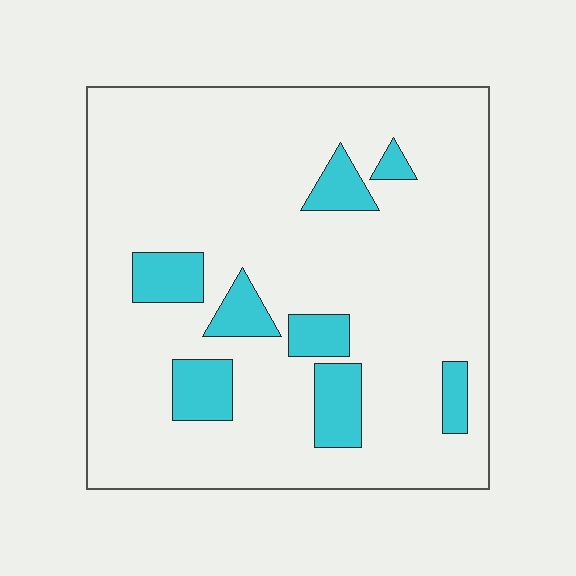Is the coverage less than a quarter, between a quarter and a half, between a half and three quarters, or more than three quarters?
Less than a quarter.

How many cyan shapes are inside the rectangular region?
8.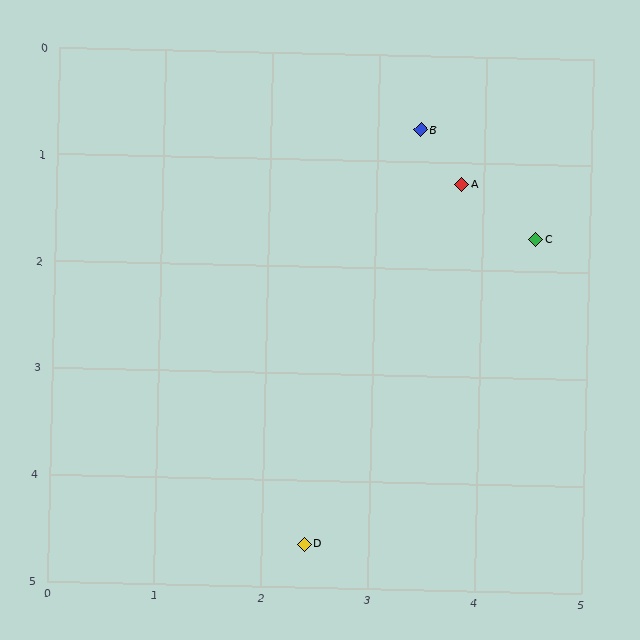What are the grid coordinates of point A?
Point A is at approximately (3.8, 1.2).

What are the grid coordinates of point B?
Point B is at approximately (3.4, 0.7).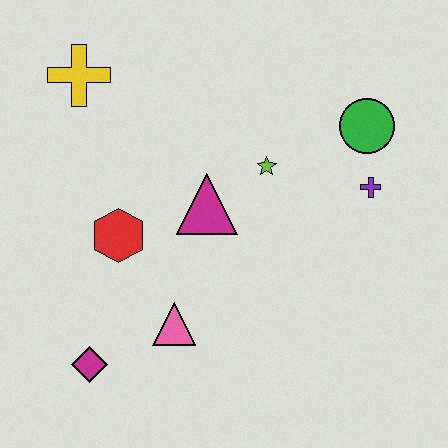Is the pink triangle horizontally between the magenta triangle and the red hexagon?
Yes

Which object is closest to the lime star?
The magenta triangle is closest to the lime star.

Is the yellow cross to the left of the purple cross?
Yes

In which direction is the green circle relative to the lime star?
The green circle is to the right of the lime star.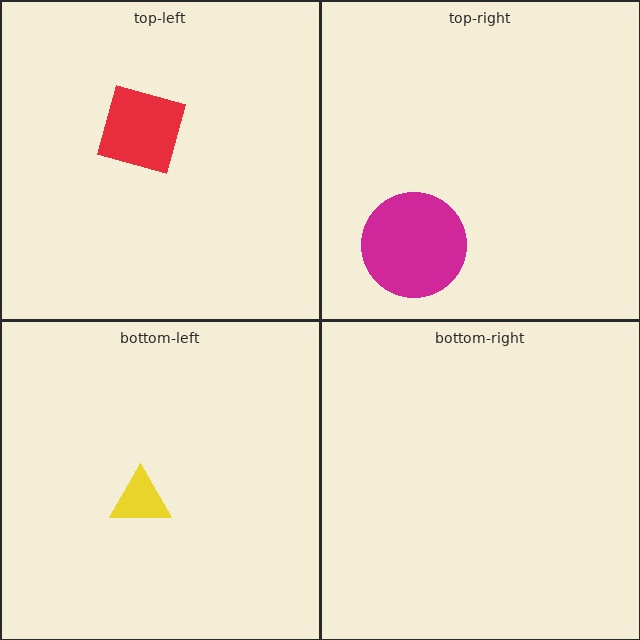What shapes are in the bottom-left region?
The yellow triangle.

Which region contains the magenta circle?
The top-right region.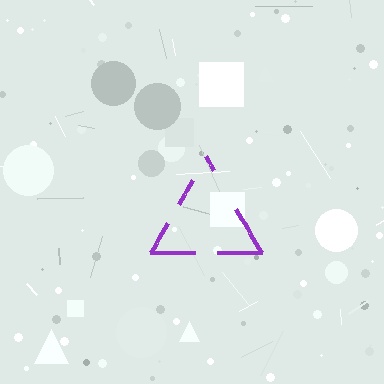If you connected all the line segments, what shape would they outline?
They would outline a triangle.